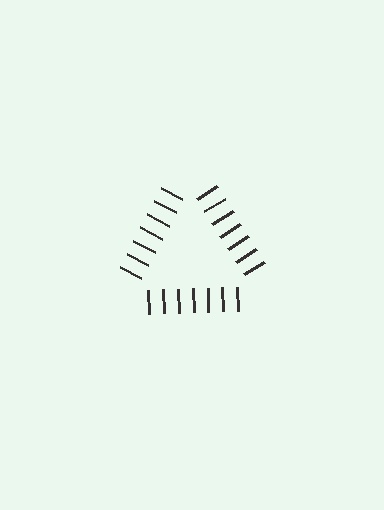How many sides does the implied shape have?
3 sides — the line-ends trace a triangle.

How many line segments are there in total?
21 — 7 along each of the 3 edges.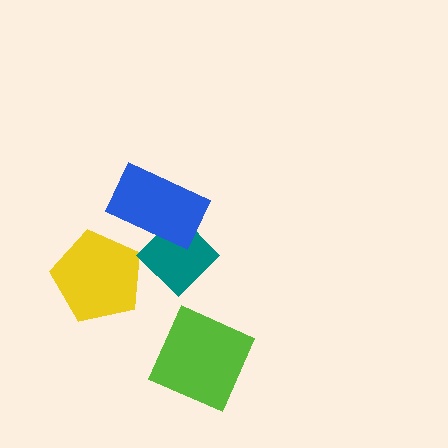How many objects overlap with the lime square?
0 objects overlap with the lime square.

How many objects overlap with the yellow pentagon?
0 objects overlap with the yellow pentagon.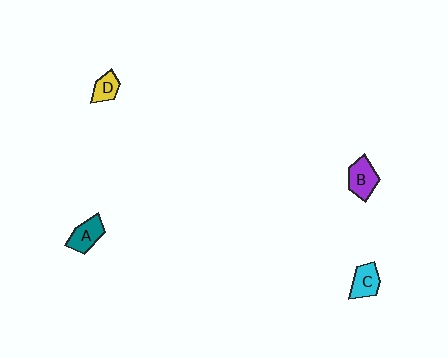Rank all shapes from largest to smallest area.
From largest to smallest: B (purple), A (teal), C (cyan), D (yellow).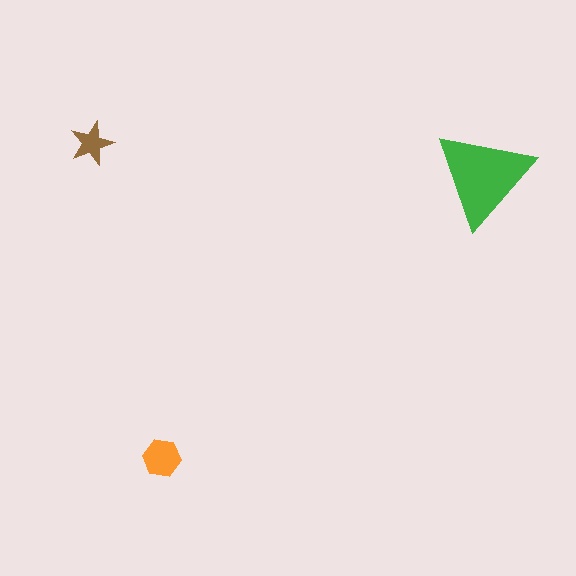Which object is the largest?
The green triangle.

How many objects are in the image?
There are 3 objects in the image.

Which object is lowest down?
The orange hexagon is bottommost.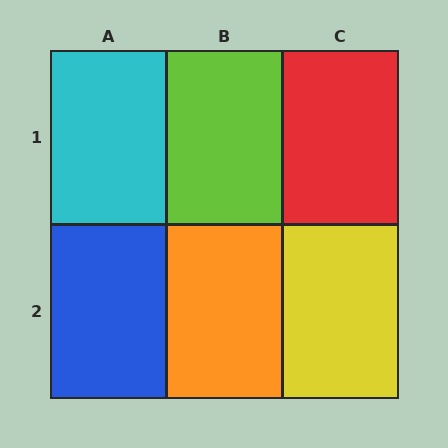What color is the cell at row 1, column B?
Lime.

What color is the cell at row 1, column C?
Red.